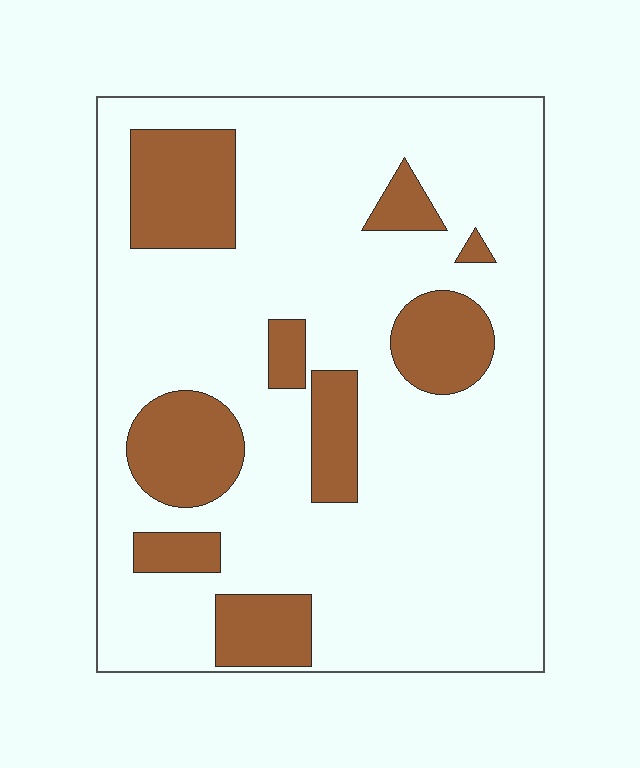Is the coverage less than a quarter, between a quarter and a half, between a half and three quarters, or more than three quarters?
Less than a quarter.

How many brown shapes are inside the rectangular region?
9.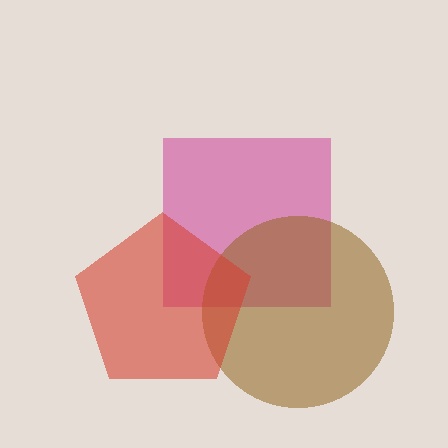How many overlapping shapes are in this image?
There are 3 overlapping shapes in the image.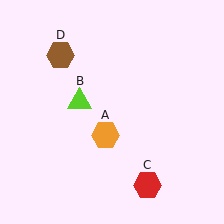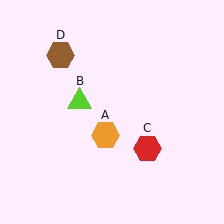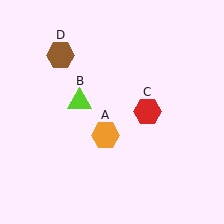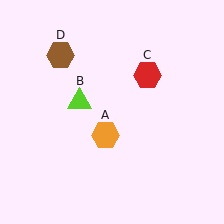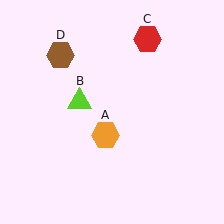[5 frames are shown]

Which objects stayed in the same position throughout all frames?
Orange hexagon (object A) and lime triangle (object B) and brown hexagon (object D) remained stationary.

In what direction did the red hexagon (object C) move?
The red hexagon (object C) moved up.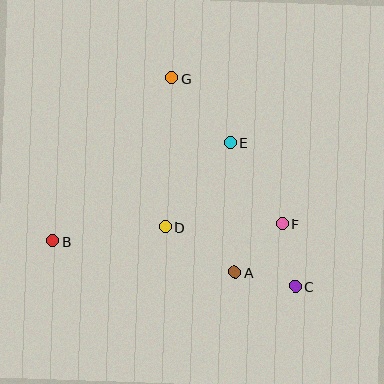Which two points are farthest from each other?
Points B and C are farthest from each other.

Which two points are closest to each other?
Points A and C are closest to each other.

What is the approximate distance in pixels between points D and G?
The distance between D and G is approximately 149 pixels.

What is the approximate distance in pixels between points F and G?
The distance between F and G is approximately 183 pixels.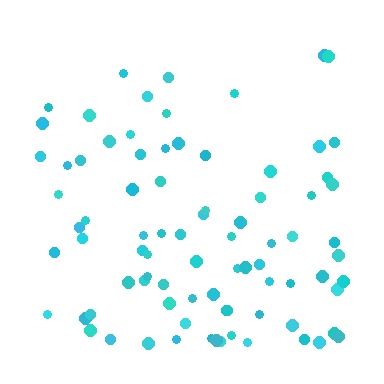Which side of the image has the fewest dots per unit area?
The top.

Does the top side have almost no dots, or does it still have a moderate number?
Still a moderate number, just noticeably fewer than the bottom.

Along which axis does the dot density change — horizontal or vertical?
Vertical.